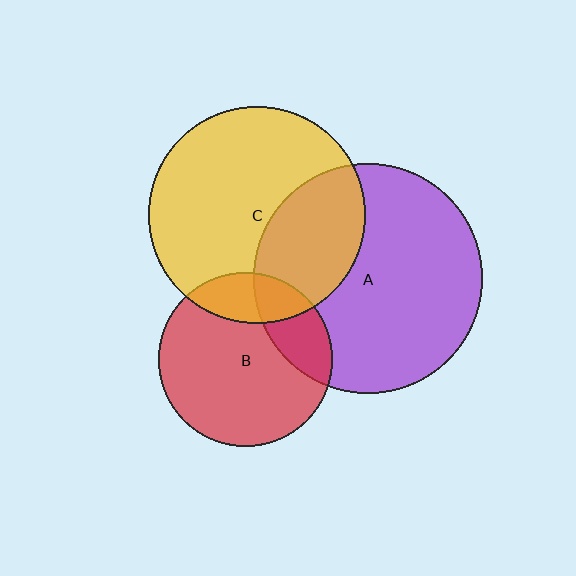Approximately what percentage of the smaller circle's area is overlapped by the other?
Approximately 20%.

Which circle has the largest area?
Circle A (purple).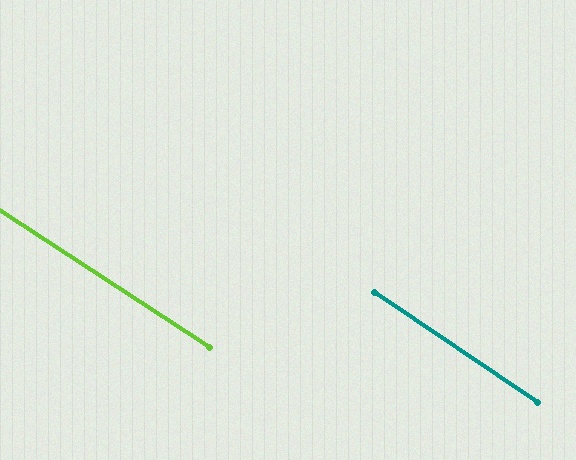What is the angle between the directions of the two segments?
Approximately 1 degree.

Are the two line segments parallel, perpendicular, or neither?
Parallel — their directions differ by only 1.1°.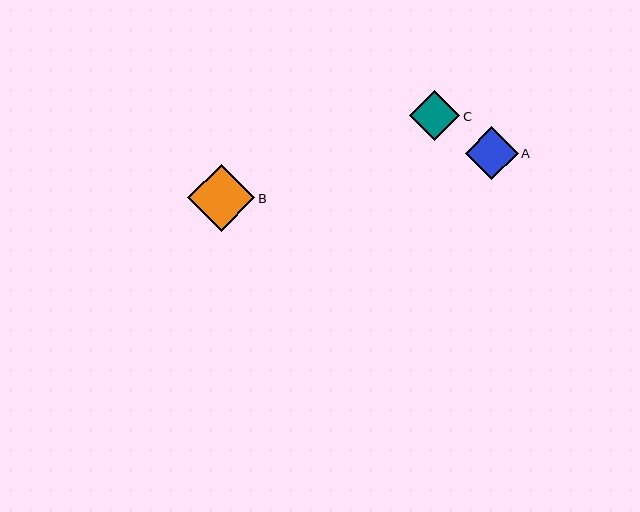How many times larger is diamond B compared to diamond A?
Diamond B is approximately 1.3 times the size of diamond A.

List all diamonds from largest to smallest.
From largest to smallest: B, A, C.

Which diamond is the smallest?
Diamond C is the smallest with a size of approximately 51 pixels.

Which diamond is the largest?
Diamond B is the largest with a size of approximately 67 pixels.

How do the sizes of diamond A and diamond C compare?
Diamond A and diamond C are approximately the same size.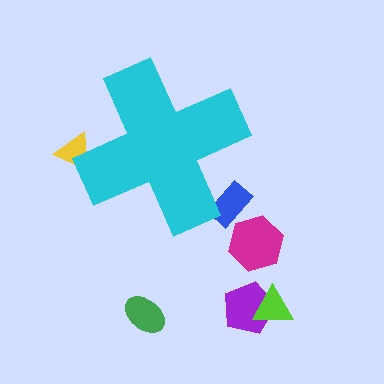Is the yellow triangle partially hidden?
Yes, the yellow triangle is partially hidden behind the cyan cross.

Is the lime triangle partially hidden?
No, the lime triangle is fully visible.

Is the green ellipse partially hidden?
No, the green ellipse is fully visible.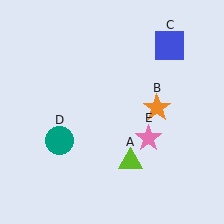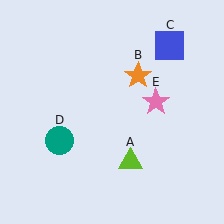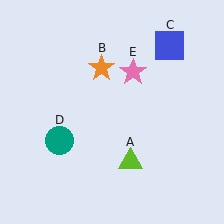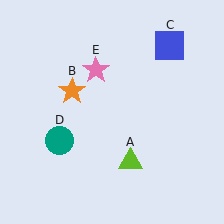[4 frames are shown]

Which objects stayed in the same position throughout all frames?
Lime triangle (object A) and blue square (object C) and teal circle (object D) remained stationary.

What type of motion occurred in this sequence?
The orange star (object B), pink star (object E) rotated counterclockwise around the center of the scene.